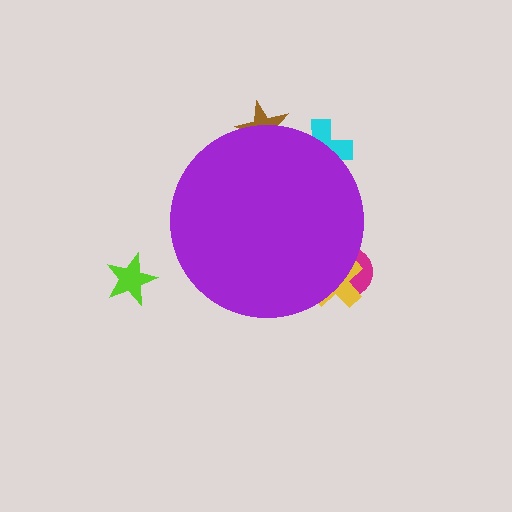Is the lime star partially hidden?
No, the lime star is fully visible.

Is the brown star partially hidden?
Yes, the brown star is partially hidden behind the purple circle.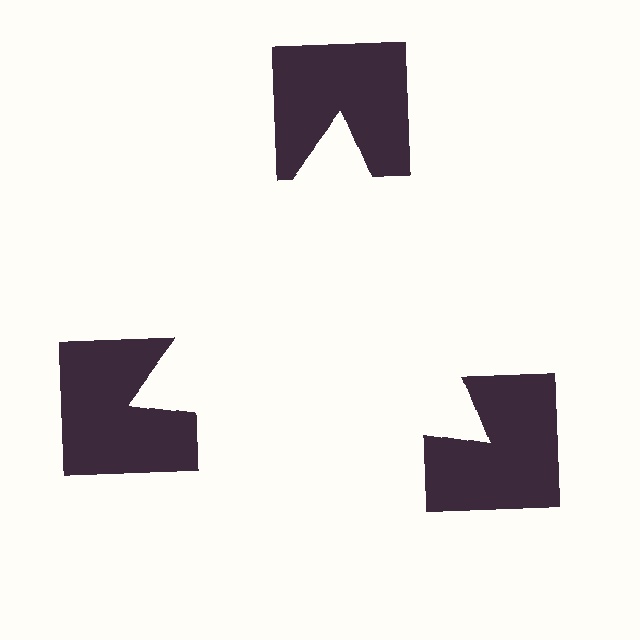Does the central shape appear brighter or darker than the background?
It typically appears slightly brighter than the background, even though no actual brightness change is drawn.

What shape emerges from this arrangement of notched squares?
An illusory triangle — its edges are inferred from the aligned wedge cuts in the notched squares, not physically drawn.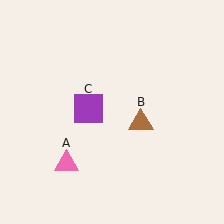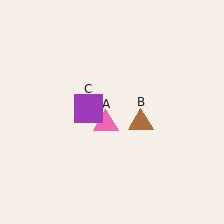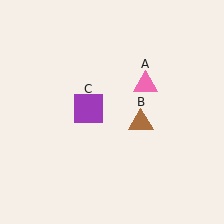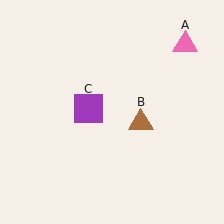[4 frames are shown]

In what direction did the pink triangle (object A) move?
The pink triangle (object A) moved up and to the right.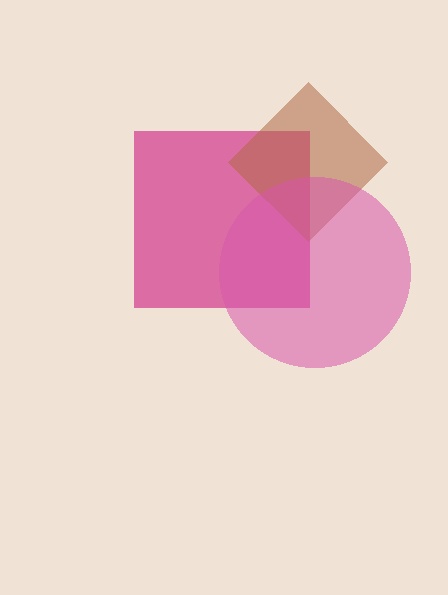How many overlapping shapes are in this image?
There are 3 overlapping shapes in the image.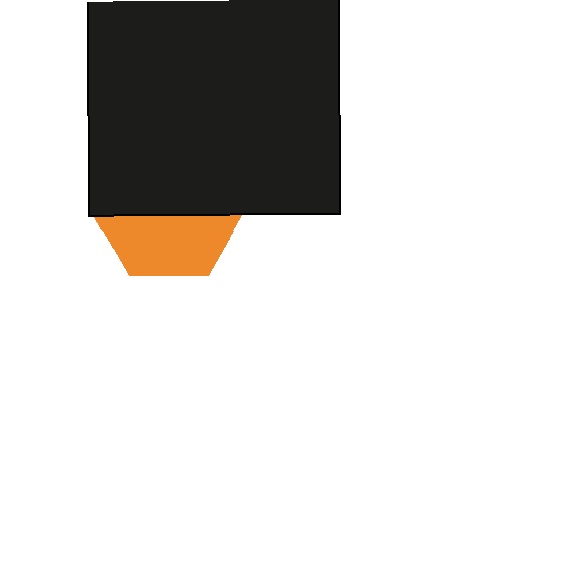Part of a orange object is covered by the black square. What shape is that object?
It is a hexagon.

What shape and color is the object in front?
The object in front is a black square.